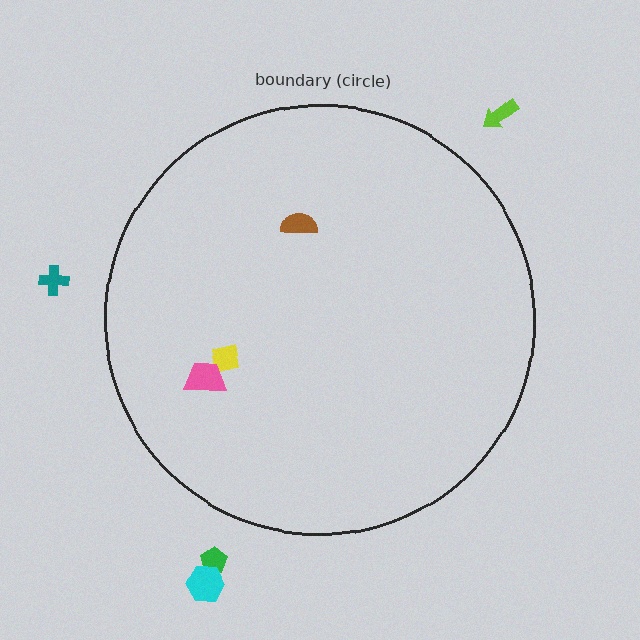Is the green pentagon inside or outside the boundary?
Outside.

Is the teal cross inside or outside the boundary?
Outside.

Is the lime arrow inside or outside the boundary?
Outside.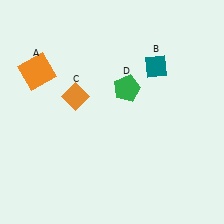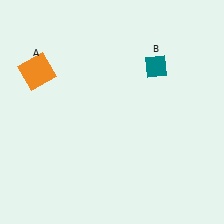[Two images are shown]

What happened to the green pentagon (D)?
The green pentagon (D) was removed in Image 2. It was in the top-right area of Image 1.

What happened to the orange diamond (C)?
The orange diamond (C) was removed in Image 2. It was in the top-left area of Image 1.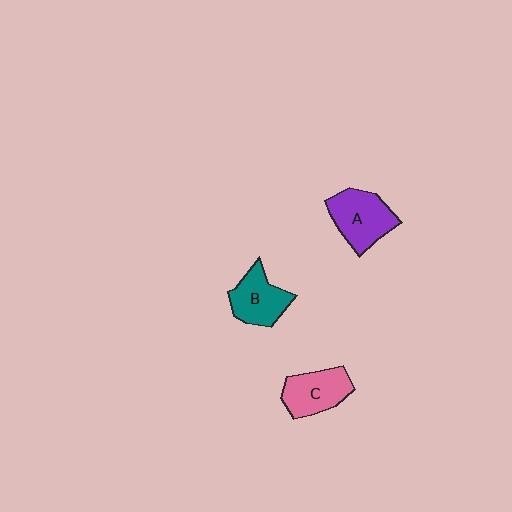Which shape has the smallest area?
Shape B (teal).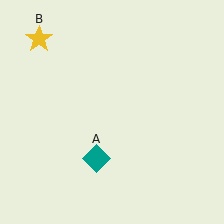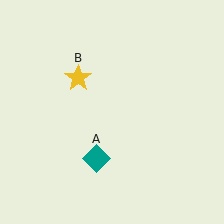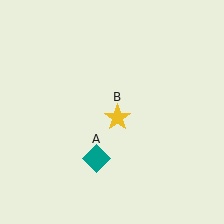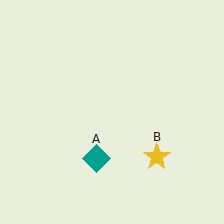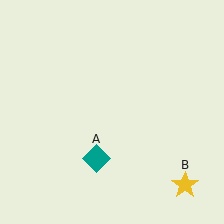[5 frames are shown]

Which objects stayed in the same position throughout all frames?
Teal diamond (object A) remained stationary.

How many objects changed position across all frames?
1 object changed position: yellow star (object B).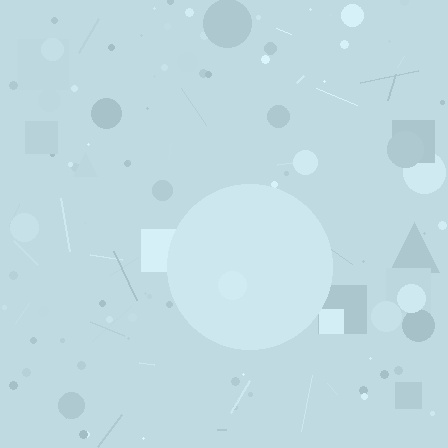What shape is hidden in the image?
A circle is hidden in the image.